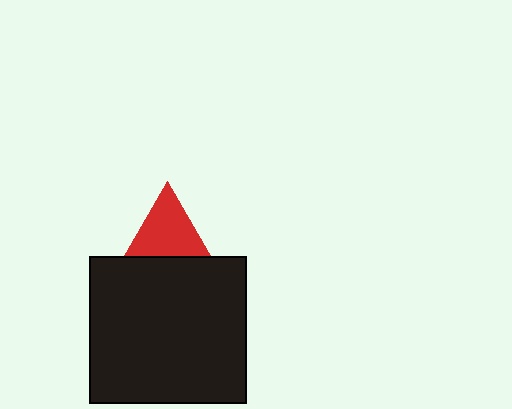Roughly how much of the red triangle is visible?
Most of it is visible (roughly 68%).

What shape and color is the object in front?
The object in front is a black rectangle.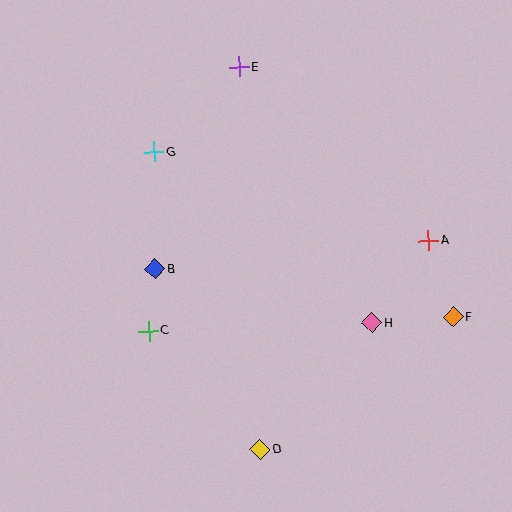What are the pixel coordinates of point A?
Point A is at (428, 241).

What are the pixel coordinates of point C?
Point C is at (149, 331).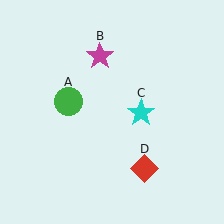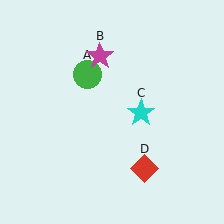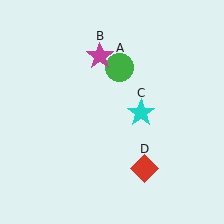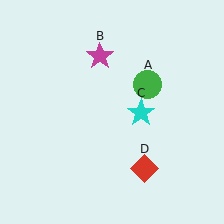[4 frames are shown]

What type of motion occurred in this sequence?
The green circle (object A) rotated clockwise around the center of the scene.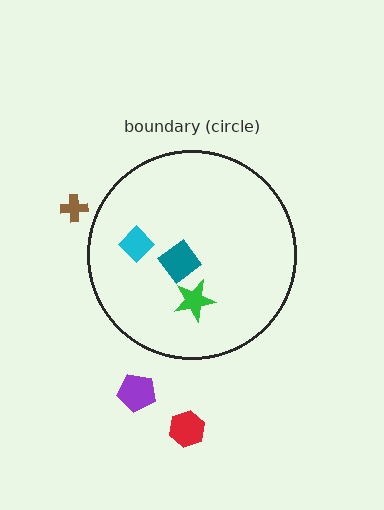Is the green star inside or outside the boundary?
Inside.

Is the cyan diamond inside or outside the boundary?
Inside.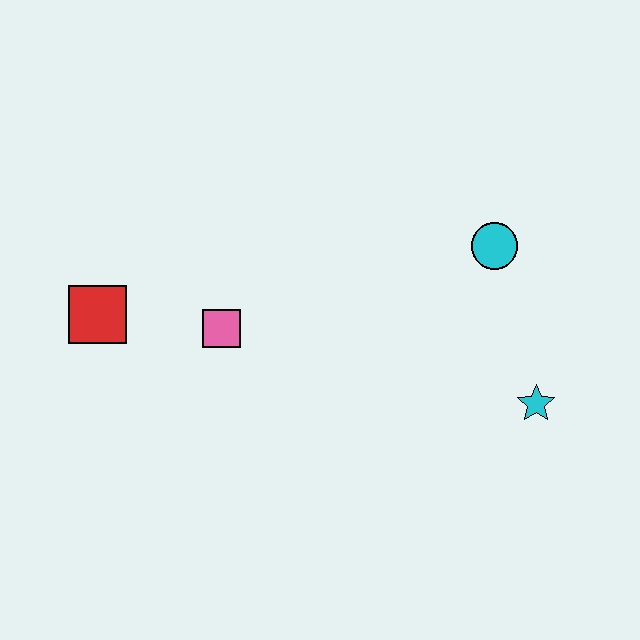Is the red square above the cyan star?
Yes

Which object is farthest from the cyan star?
The red square is farthest from the cyan star.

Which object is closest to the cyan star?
The cyan circle is closest to the cyan star.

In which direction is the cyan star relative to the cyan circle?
The cyan star is below the cyan circle.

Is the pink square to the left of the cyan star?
Yes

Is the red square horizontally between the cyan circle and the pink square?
No